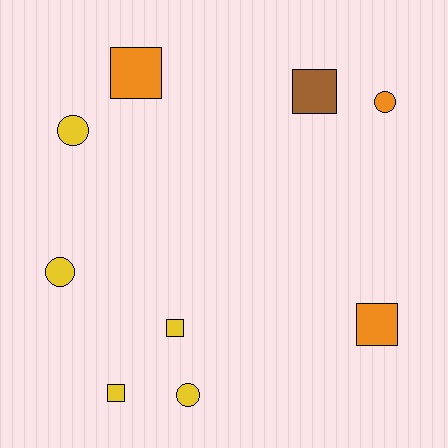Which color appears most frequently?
Yellow, with 5 objects.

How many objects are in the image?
There are 9 objects.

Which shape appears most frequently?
Square, with 5 objects.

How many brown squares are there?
There is 1 brown square.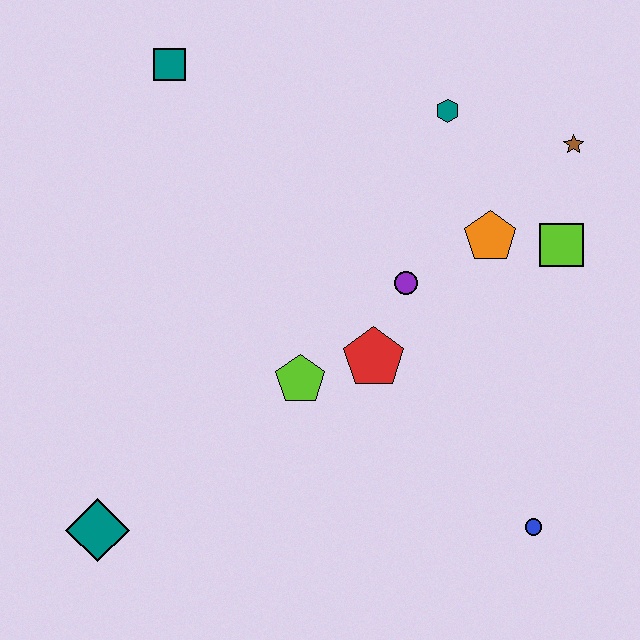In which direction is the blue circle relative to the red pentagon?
The blue circle is below the red pentagon.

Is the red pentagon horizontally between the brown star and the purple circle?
No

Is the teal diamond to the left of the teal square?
Yes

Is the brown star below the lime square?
No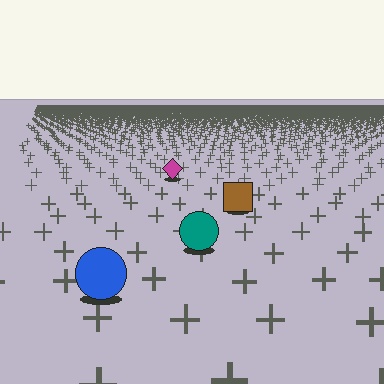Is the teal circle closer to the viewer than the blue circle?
No. The blue circle is closer — you can tell from the texture gradient: the ground texture is coarser near it.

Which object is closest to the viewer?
The blue circle is closest. The texture marks near it are larger and more spread out.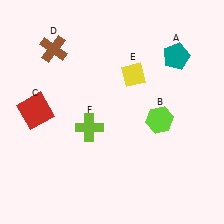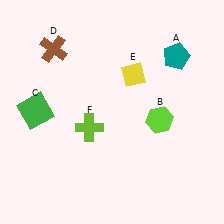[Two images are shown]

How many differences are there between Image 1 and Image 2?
There is 1 difference between the two images.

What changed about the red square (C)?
In Image 1, C is red. In Image 2, it changed to green.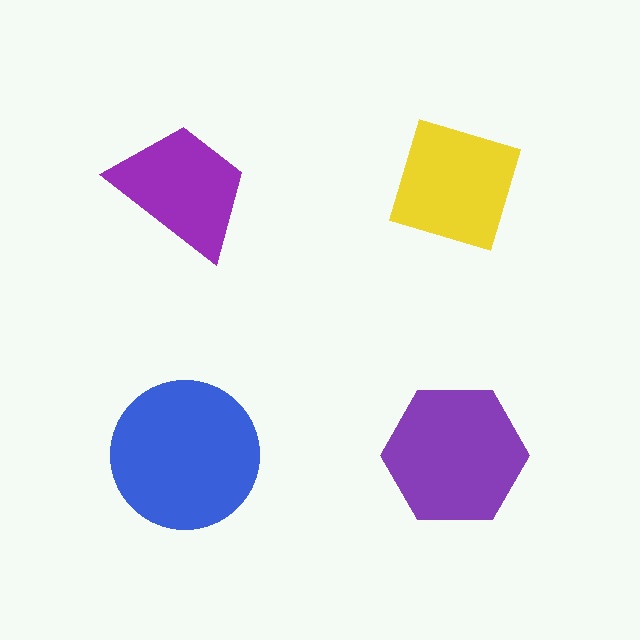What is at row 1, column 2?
A yellow diamond.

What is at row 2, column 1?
A blue circle.